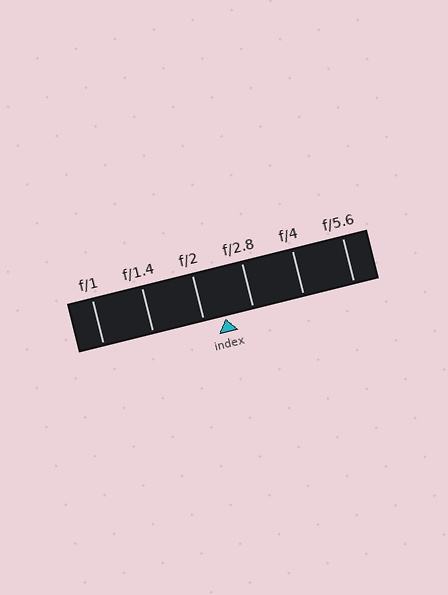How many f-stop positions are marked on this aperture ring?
There are 6 f-stop positions marked.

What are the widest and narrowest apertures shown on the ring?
The widest aperture shown is f/1 and the narrowest is f/5.6.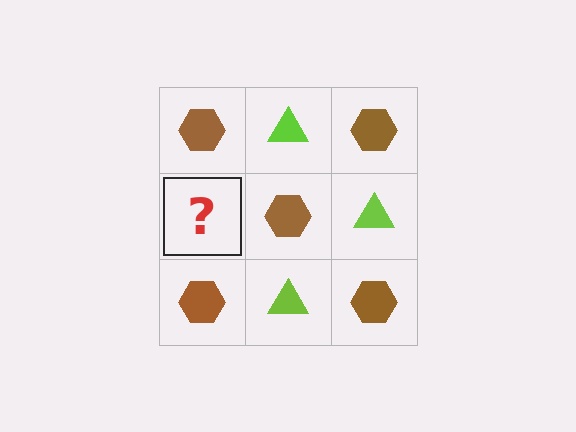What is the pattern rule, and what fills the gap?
The rule is that it alternates brown hexagon and lime triangle in a checkerboard pattern. The gap should be filled with a lime triangle.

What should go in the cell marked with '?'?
The missing cell should contain a lime triangle.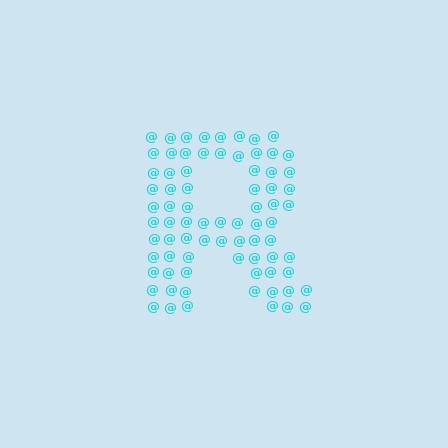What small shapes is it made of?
It is made of small at signs.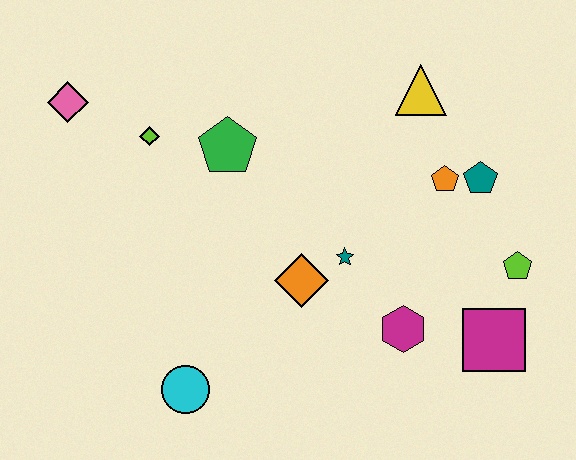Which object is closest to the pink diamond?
The lime diamond is closest to the pink diamond.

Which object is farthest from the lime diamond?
The magenta square is farthest from the lime diamond.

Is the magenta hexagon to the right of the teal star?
Yes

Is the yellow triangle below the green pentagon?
No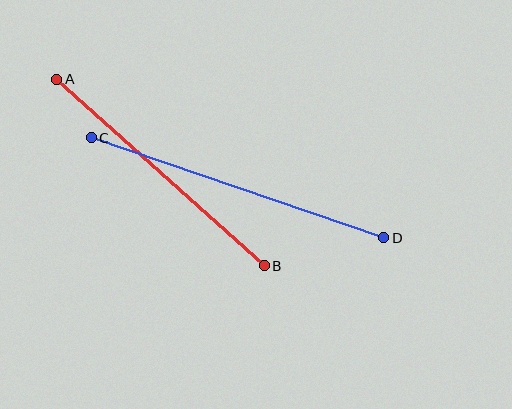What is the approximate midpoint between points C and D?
The midpoint is at approximately (238, 188) pixels.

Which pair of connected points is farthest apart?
Points C and D are farthest apart.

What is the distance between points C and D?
The distance is approximately 309 pixels.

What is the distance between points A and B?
The distance is approximately 279 pixels.